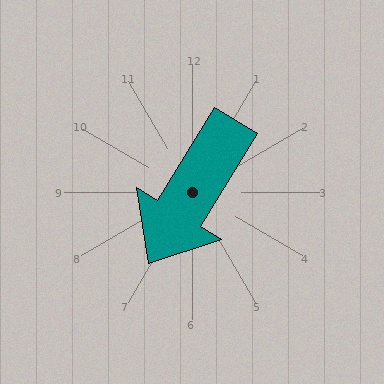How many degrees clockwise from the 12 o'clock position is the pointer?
Approximately 212 degrees.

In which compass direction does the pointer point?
Southwest.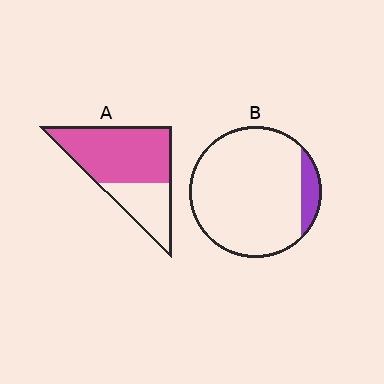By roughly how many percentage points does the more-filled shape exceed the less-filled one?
By roughly 60 percentage points (A over B).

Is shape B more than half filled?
No.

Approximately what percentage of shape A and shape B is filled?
A is approximately 70% and B is approximately 10%.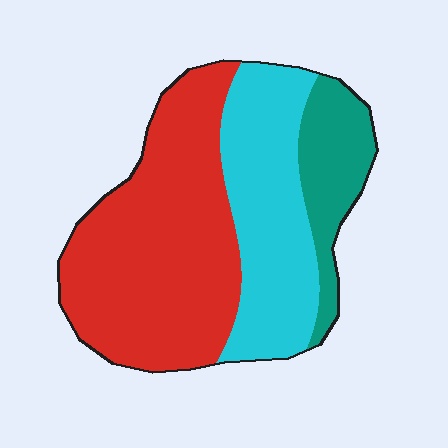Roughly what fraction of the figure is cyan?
Cyan takes up between a sixth and a third of the figure.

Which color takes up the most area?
Red, at roughly 50%.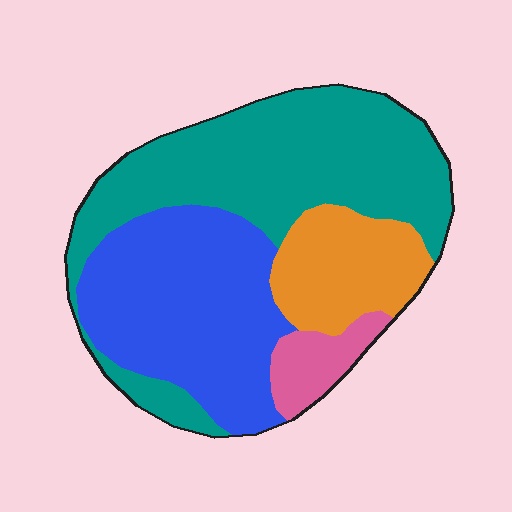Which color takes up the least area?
Pink, at roughly 5%.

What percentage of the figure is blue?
Blue covers roughly 35% of the figure.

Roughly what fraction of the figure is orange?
Orange takes up less than a sixth of the figure.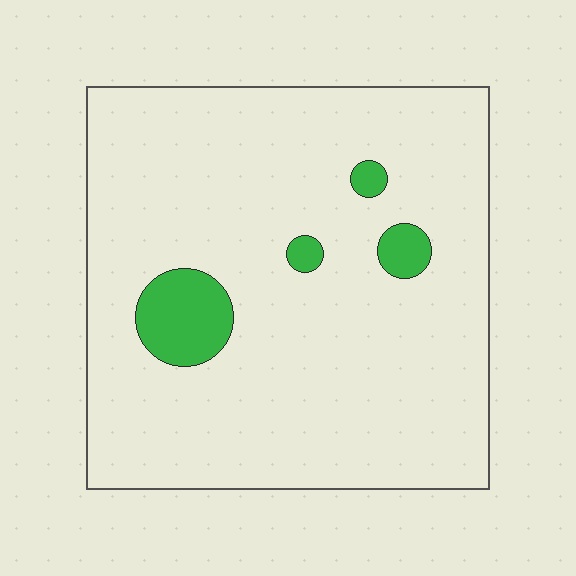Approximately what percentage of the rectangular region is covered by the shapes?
Approximately 10%.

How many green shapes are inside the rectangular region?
4.